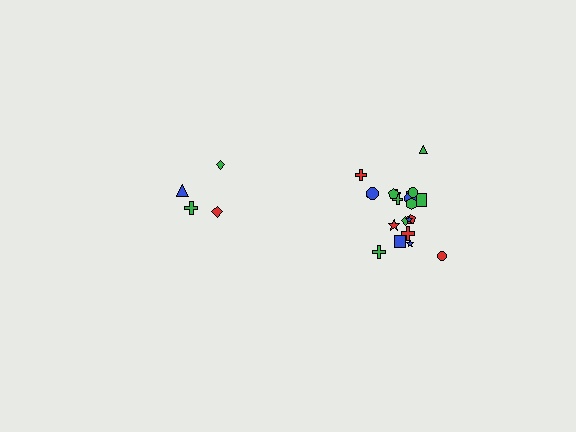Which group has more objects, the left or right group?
The right group.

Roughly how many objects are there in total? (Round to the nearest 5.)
Roughly 25 objects in total.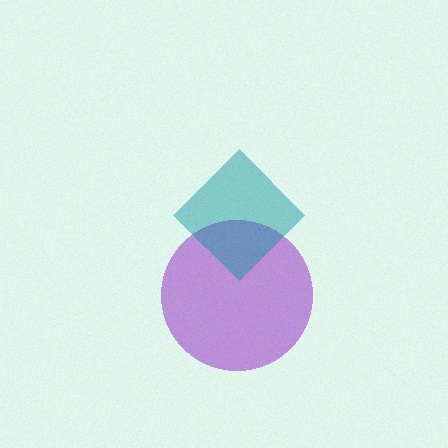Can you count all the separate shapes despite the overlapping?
Yes, there are 2 separate shapes.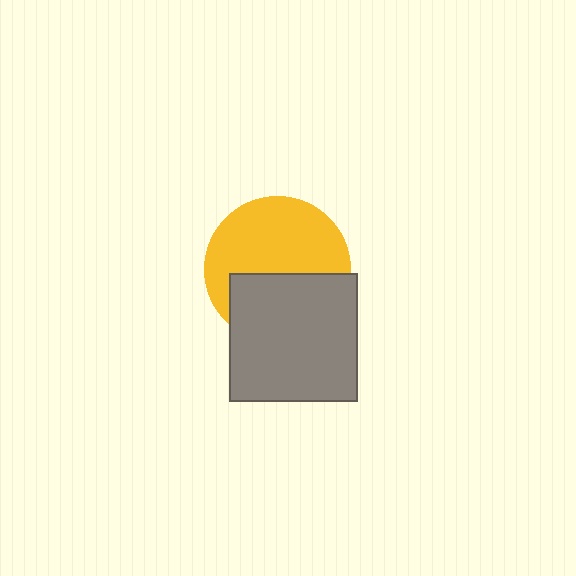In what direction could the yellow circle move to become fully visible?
The yellow circle could move up. That would shift it out from behind the gray square entirely.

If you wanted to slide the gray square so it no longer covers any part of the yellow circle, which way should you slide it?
Slide it down — that is the most direct way to separate the two shapes.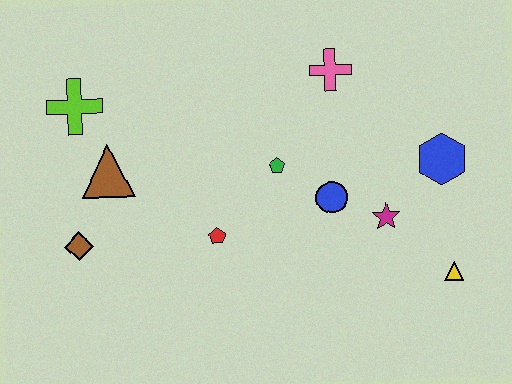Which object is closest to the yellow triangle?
The magenta star is closest to the yellow triangle.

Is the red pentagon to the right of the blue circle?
No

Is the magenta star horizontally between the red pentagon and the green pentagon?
No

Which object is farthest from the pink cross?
The brown diamond is farthest from the pink cross.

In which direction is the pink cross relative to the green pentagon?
The pink cross is above the green pentagon.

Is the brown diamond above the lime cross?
No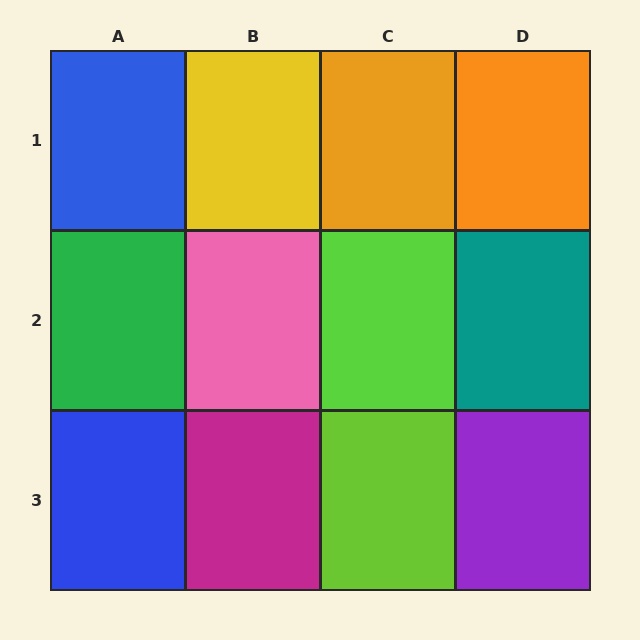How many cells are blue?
2 cells are blue.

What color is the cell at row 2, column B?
Pink.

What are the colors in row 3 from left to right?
Blue, magenta, lime, purple.